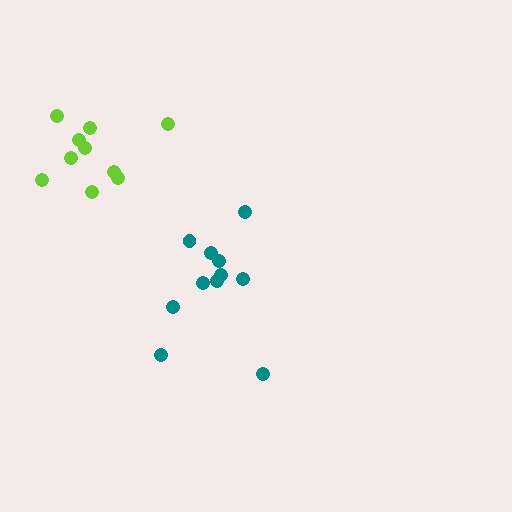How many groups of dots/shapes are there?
There are 2 groups.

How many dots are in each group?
Group 1: 11 dots, Group 2: 10 dots (21 total).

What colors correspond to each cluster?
The clusters are colored: teal, lime.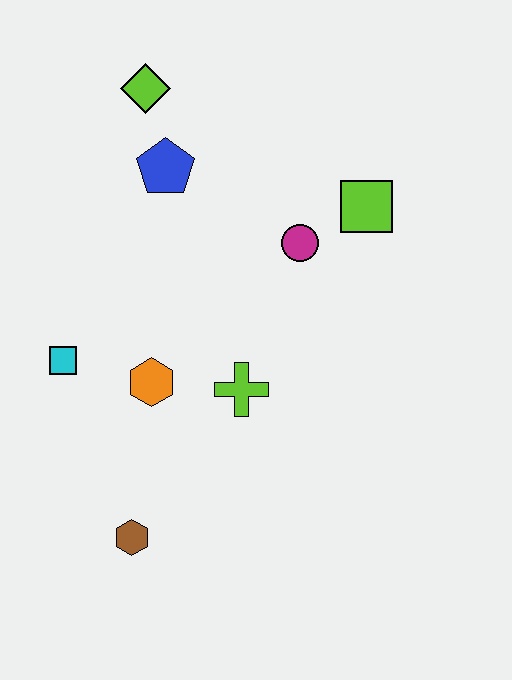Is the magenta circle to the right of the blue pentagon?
Yes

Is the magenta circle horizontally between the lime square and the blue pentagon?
Yes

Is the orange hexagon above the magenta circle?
No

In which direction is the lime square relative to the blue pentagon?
The lime square is to the right of the blue pentagon.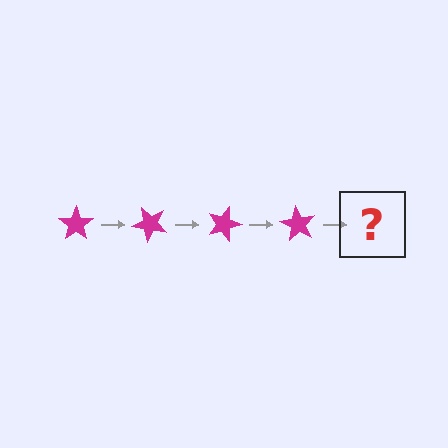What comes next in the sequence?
The next element should be a magenta star rotated 180 degrees.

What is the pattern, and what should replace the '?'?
The pattern is that the star rotates 45 degrees each step. The '?' should be a magenta star rotated 180 degrees.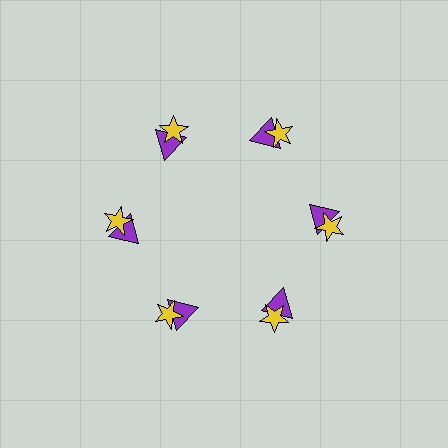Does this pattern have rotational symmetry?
Yes, this pattern has 6-fold rotational symmetry. It looks the same after rotating 60 degrees around the center.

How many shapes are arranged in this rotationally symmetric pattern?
There are 12 shapes, arranged in 6 groups of 2.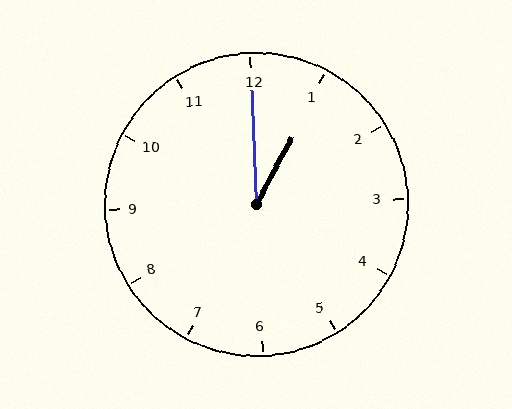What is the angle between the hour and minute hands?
Approximately 30 degrees.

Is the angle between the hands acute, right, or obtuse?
It is acute.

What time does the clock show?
1:00.